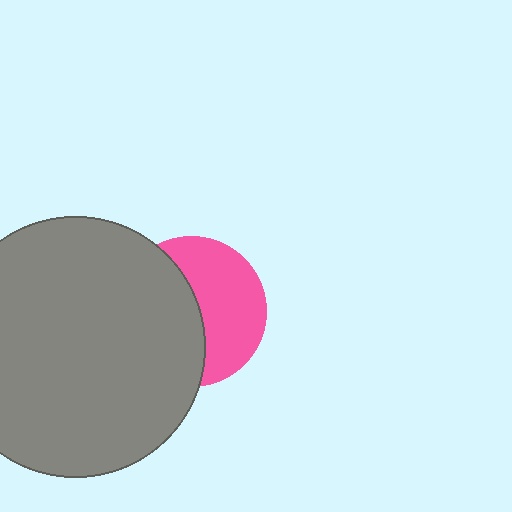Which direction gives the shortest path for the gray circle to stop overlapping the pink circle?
Moving left gives the shortest separation.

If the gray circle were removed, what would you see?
You would see the complete pink circle.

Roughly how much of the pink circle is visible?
About half of it is visible (roughly 49%).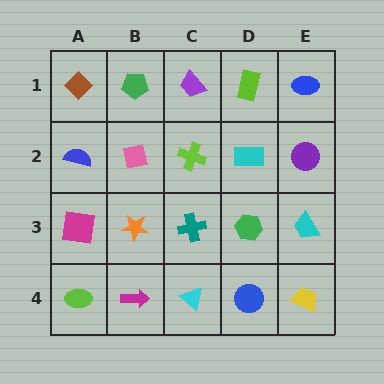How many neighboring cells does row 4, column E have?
2.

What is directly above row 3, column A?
A blue semicircle.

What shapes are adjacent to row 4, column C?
A teal cross (row 3, column C), a magenta arrow (row 4, column B), a blue circle (row 4, column D).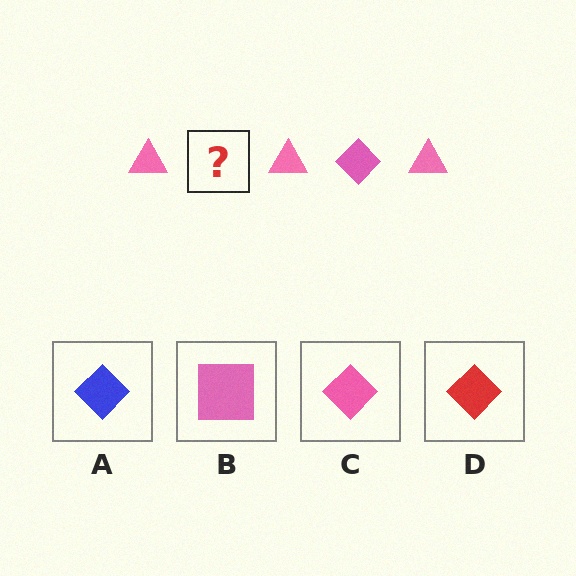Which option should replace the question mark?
Option C.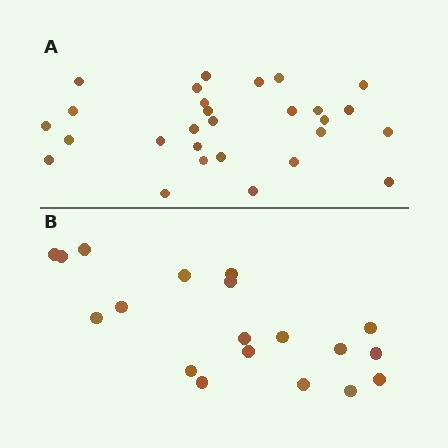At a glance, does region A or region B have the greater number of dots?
Region A (the top region) has more dots.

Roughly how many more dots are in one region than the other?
Region A has roughly 8 or so more dots than region B.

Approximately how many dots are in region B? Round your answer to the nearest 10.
About 20 dots. (The exact count is 19, which rounds to 20.)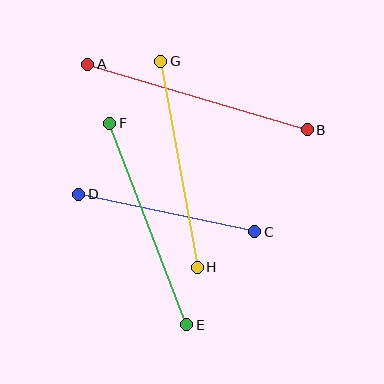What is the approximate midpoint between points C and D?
The midpoint is at approximately (167, 213) pixels.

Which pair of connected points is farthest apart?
Points A and B are farthest apart.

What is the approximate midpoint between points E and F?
The midpoint is at approximately (148, 224) pixels.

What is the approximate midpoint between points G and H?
The midpoint is at approximately (179, 164) pixels.